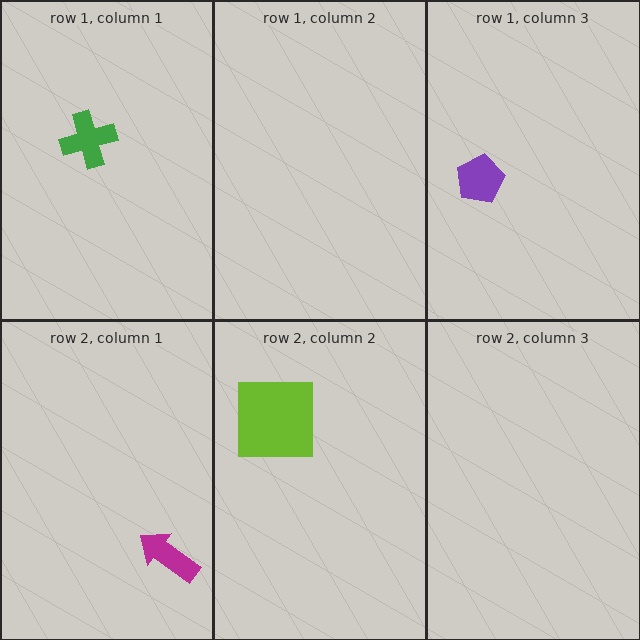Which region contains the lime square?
The row 2, column 2 region.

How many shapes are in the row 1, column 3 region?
1.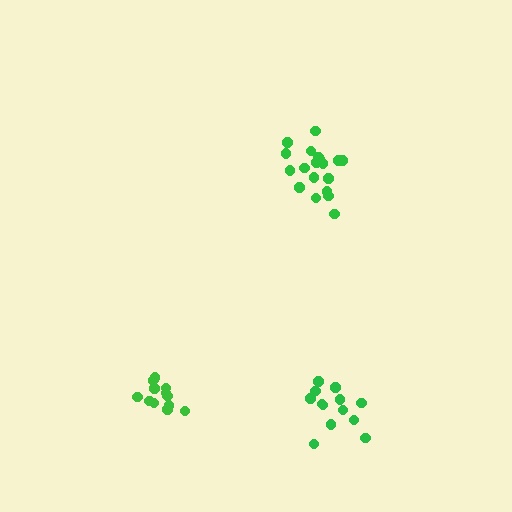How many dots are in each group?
Group 1: 19 dots, Group 2: 13 dots, Group 3: 13 dots (45 total).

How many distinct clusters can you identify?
There are 3 distinct clusters.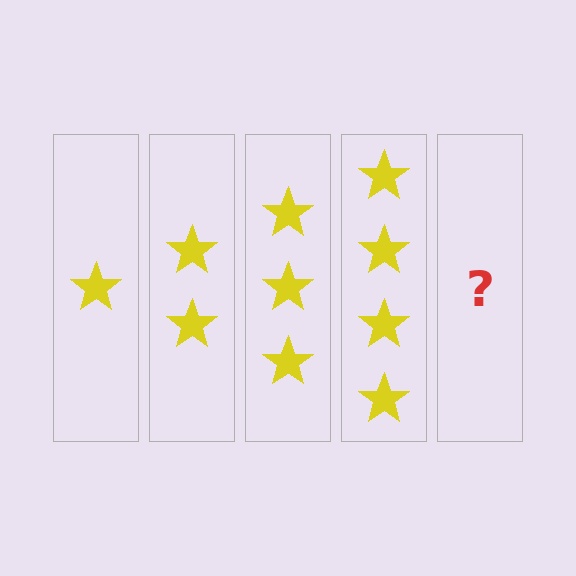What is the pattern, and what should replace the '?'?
The pattern is that each step adds one more star. The '?' should be 5 stars.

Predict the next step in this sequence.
The next step is 5 stars.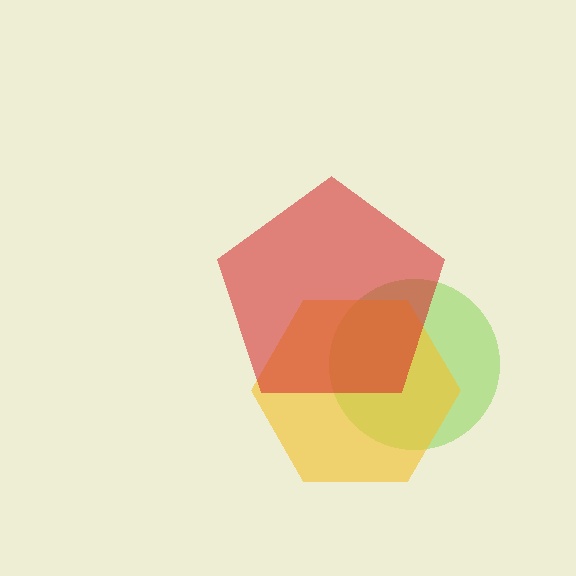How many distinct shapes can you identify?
There are 3 distinct shapes: a lime circle, a yellow hexagon, a red pentagon.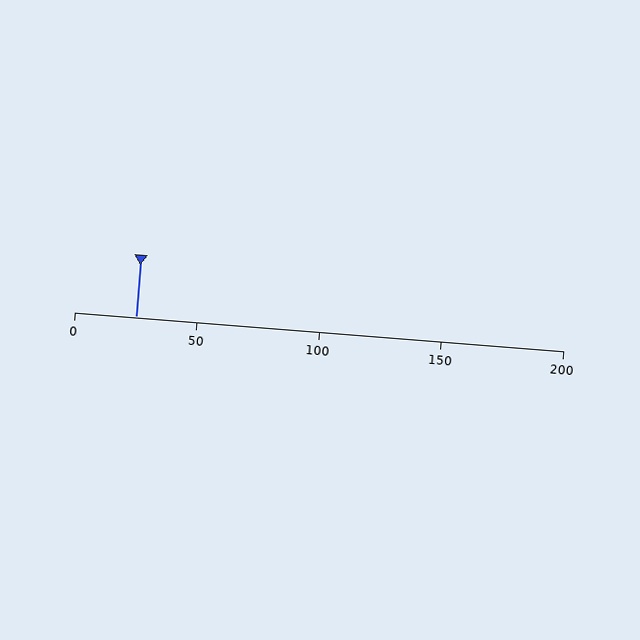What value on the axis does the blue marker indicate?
The marker indicates approximately 25.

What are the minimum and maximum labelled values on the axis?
The axis runs from 0 to 200.